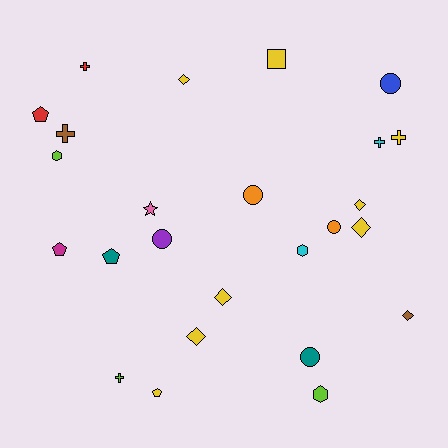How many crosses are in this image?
There are 5 crosses.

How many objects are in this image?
There are 25 objects.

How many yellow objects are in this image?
There are 8 yellow objects.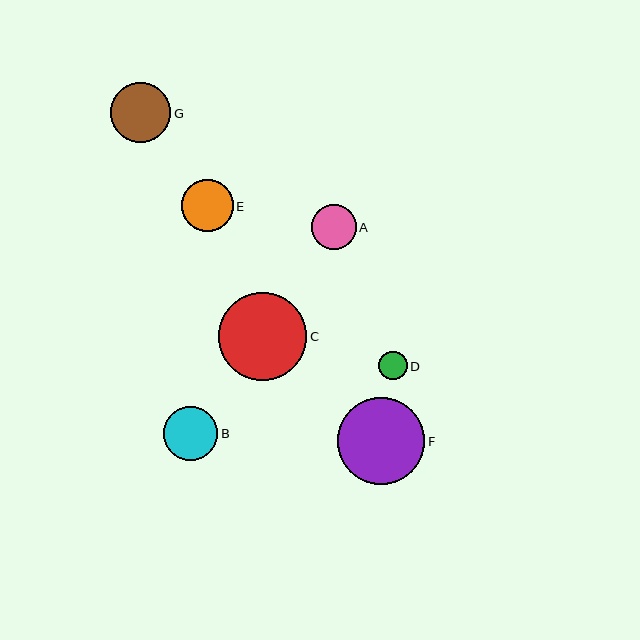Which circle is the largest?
Circle C is the largest with a size of approximately 88 pixels.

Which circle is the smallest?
Circle D is the smallest with a size of approximately 29 pixels.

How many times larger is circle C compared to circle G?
Circle C is approximately 1.5 times the size of circle G.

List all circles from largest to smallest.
From largest to smallest: C, F, G, B, E, A, D.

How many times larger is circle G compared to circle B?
Circle G is approximately 1.1 times the size of circle B.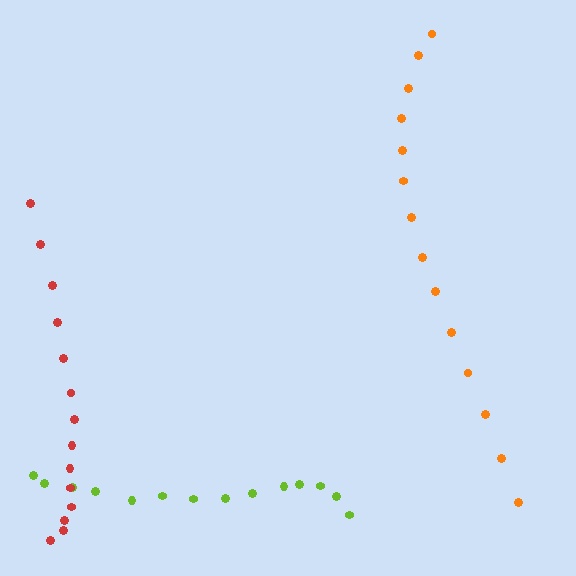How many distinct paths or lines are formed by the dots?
There are 3 distinct paths.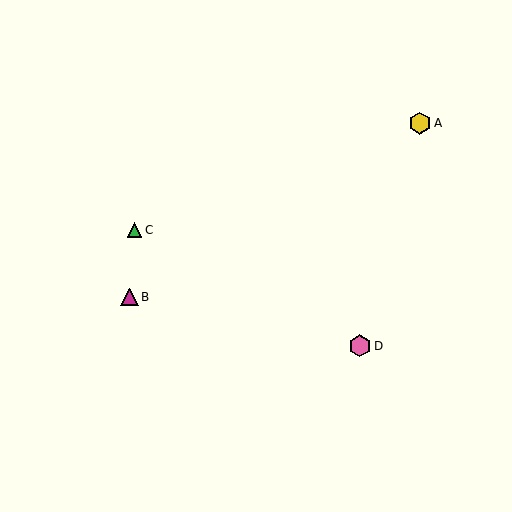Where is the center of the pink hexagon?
The center of the pink hexagon is at (360, 346).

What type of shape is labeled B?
Shape B is a magenta triangle.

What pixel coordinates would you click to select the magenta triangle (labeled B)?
Click at (130, 297) to select the magenta triangle B.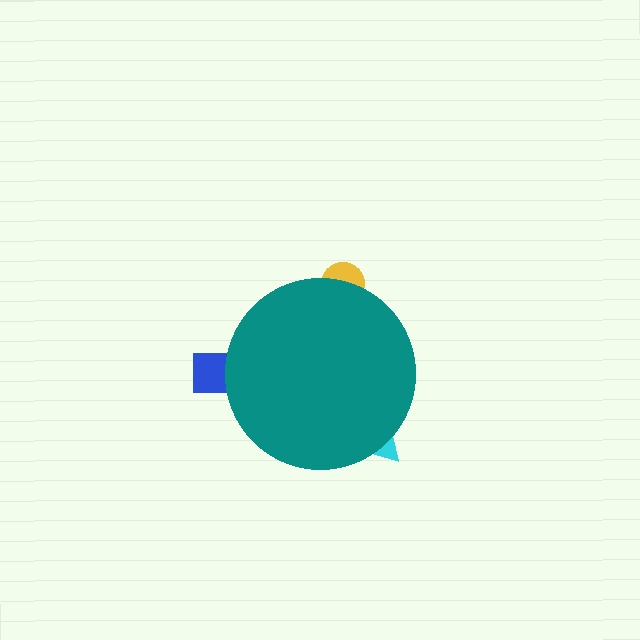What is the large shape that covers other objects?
A teal circle.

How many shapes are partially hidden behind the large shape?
3 shapes are partially hidden.